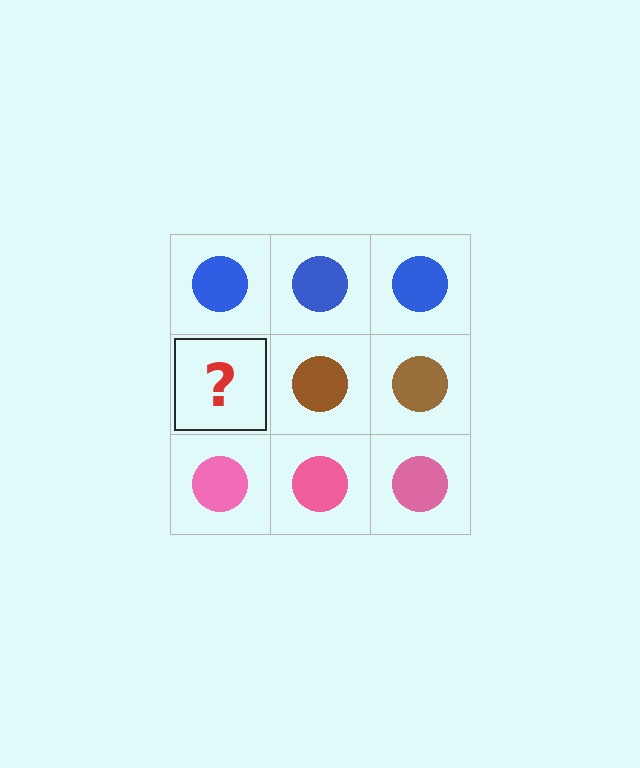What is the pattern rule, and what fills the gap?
The rule is that each row has a consistent color. The gap should be filled with a brown circle.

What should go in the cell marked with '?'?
The missing cell should contain a brown circle.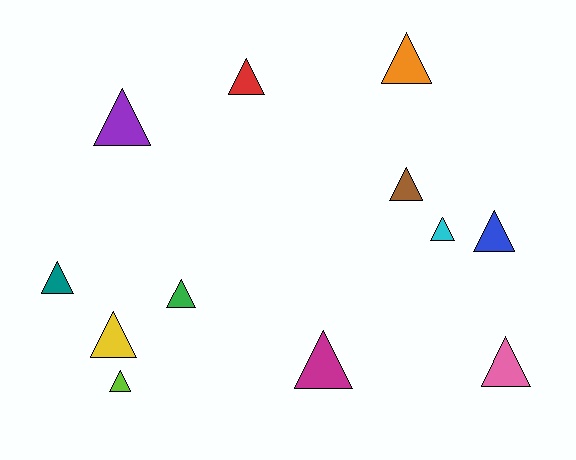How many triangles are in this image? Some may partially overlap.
There are 12 triangles.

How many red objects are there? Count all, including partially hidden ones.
There is 1 red object.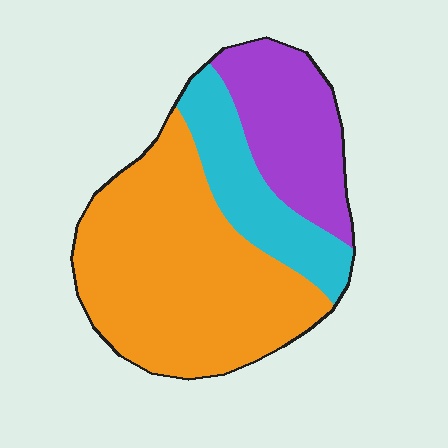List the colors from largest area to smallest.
From largest to smallest: orange, purple, cyan.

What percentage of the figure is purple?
Purple covers 24% of the figure.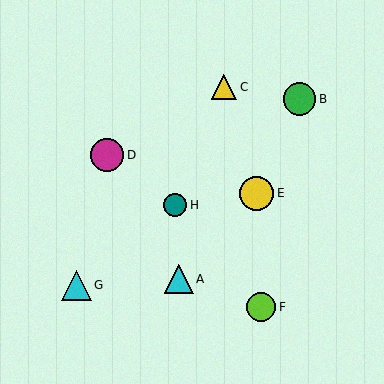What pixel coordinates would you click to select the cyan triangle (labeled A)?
Click at (179, 279) to select the cyan triangle A.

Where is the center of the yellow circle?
The center of the yellow circle is at (257, 194).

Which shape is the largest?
The yellow circle (labeled E) is the largest.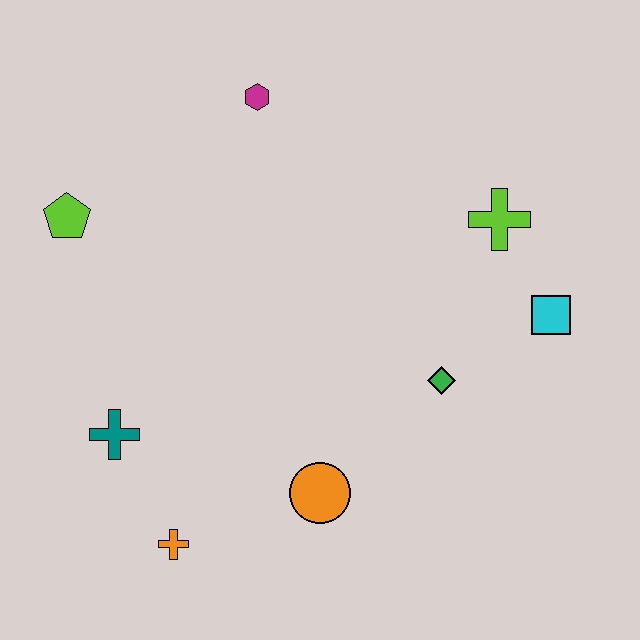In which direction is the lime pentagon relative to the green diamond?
The lime pentagon is to the left of the green diamond.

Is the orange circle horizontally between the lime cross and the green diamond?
No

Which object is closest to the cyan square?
The lime cross is closest to the cyan square.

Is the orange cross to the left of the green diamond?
Yes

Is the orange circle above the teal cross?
No